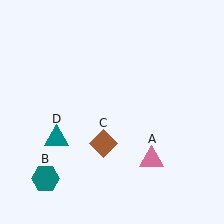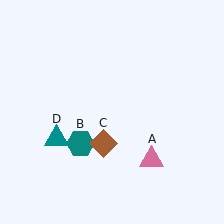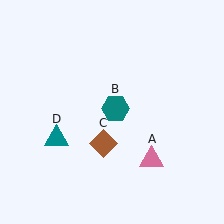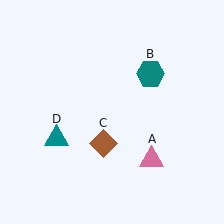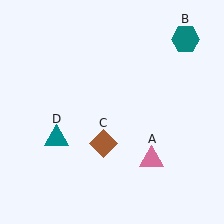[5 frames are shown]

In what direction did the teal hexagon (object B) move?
The teal hexagon (object B) moved up and to the right.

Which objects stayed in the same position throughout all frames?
Pink triangle (object A) and brown diamond (object C) and teal triangle (object D) remained stationary.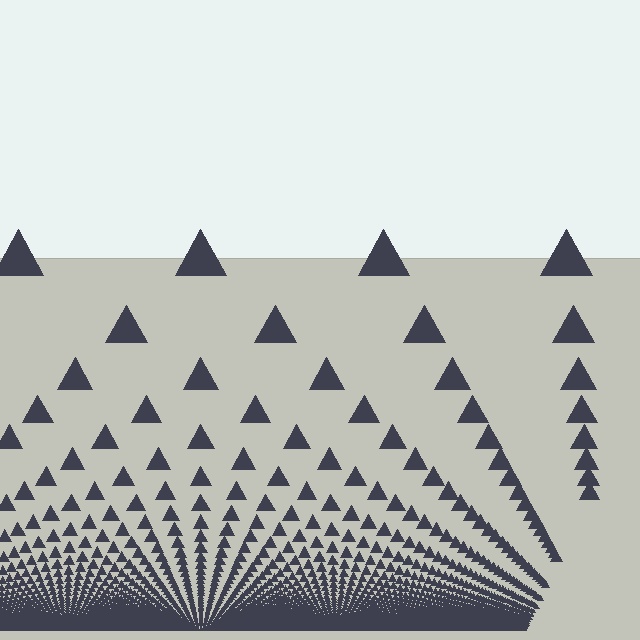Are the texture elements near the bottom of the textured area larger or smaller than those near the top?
Smaller. The gradient is inverted — elements near the bottom are smaller and denser.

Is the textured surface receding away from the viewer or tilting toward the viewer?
The surface appears to tilt toward the viewer. Texture elements get larger and sparser toward the top.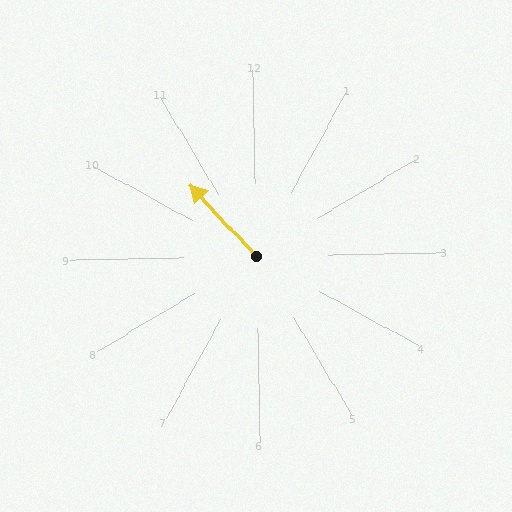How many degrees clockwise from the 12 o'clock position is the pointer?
Approximately 318 degrees.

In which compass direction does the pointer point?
Northwest.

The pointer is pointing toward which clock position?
Roughly 11 o'clock.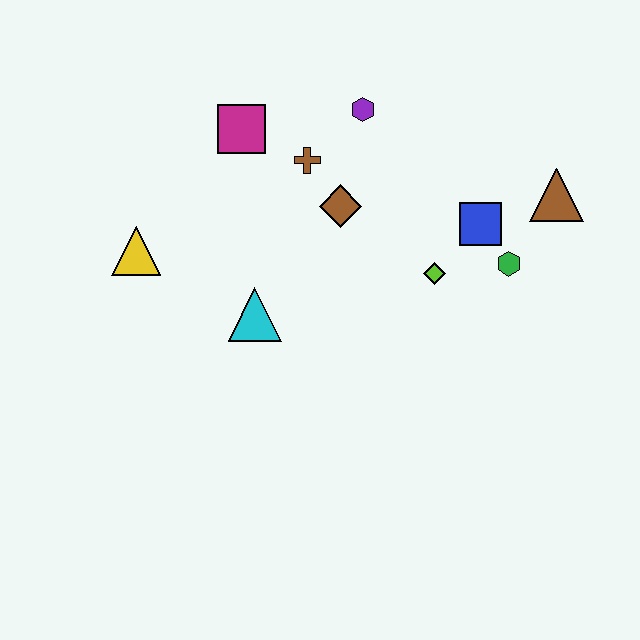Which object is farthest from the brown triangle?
The yellow triangle is farthest from the brown triangle.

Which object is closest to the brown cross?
The brown diamond is closest to the brown cross.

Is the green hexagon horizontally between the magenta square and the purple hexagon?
No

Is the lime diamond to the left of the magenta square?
No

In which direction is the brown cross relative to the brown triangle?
The brown cross is to the left of the brown triangle.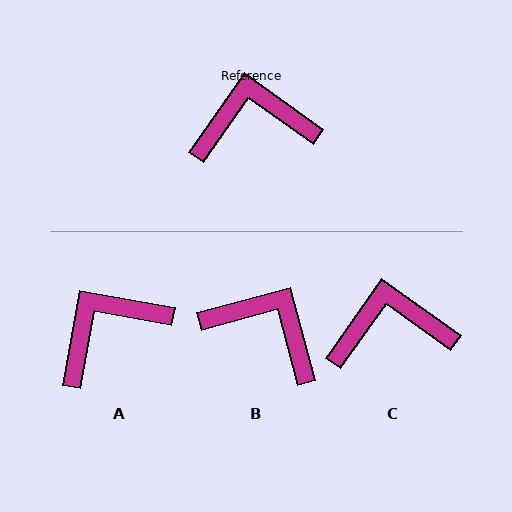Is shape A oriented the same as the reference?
No, it is off by about 25 degrees.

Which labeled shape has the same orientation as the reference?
C.